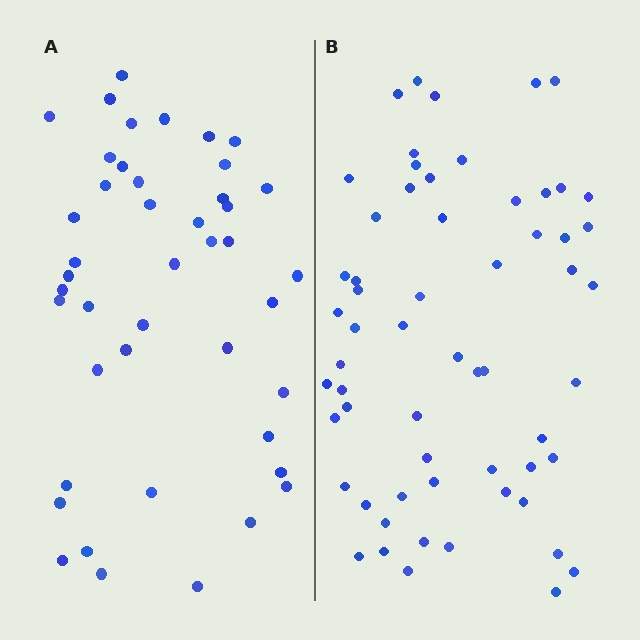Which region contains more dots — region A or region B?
Region B (the right region) has more dots.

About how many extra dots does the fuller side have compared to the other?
Region B has approximately 15 more dots than region A.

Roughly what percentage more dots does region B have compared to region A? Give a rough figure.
About 35% more.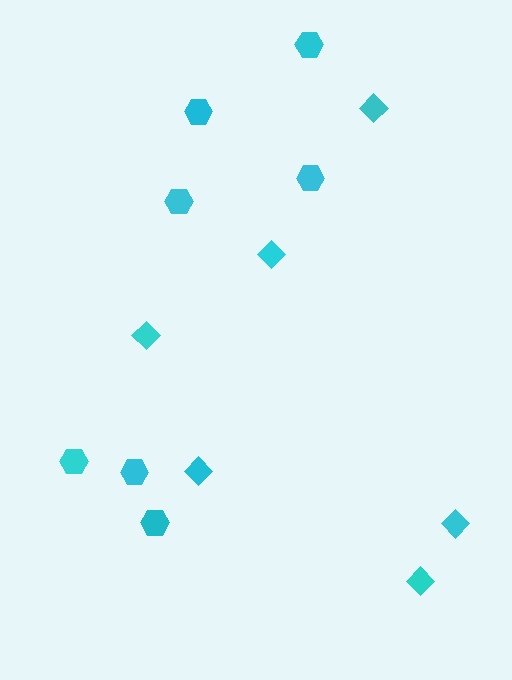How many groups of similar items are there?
There are 2 groups: one group of hexagons (7) and one group of diamonds (6).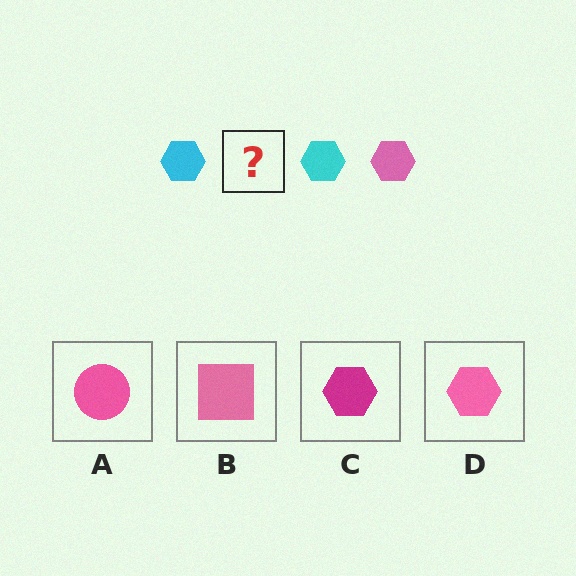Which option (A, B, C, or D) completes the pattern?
D.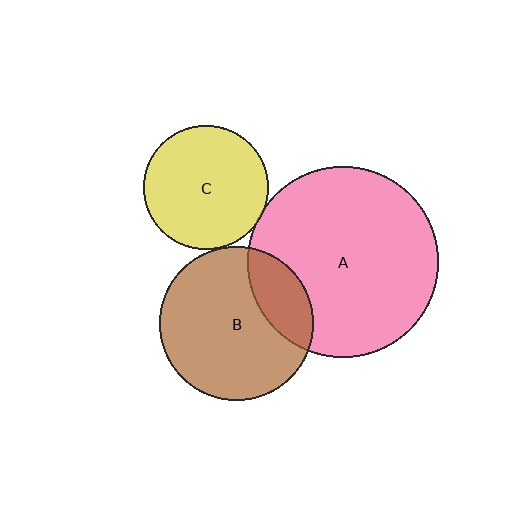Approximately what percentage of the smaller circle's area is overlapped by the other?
Approximately 5%.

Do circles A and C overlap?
Yes.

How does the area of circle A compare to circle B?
Approximately 1.5 times.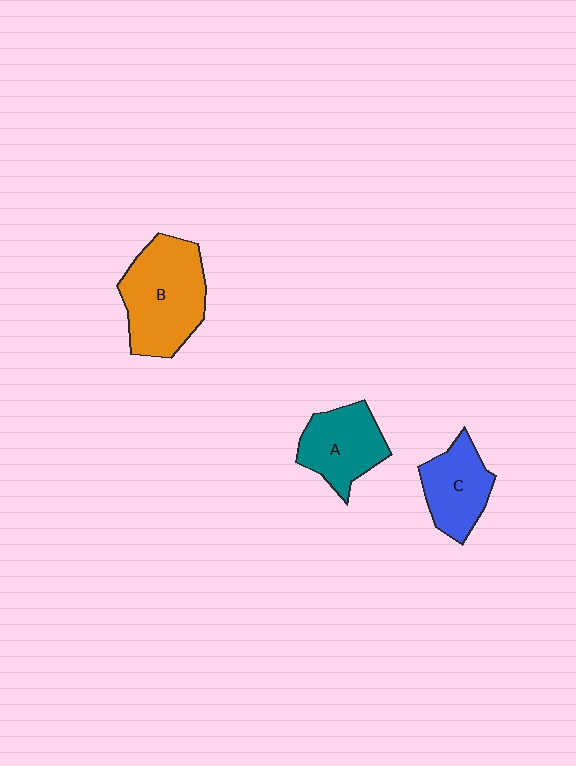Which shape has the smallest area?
Shape C (blue).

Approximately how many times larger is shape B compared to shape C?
Approximately 1.6 times.